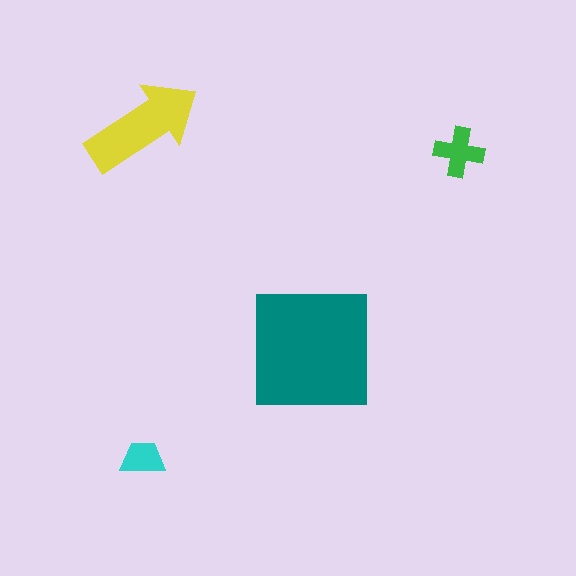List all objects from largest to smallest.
The teal square, the yellow arrow, the green cross, the cyan trapezoid.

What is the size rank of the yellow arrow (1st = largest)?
2nd.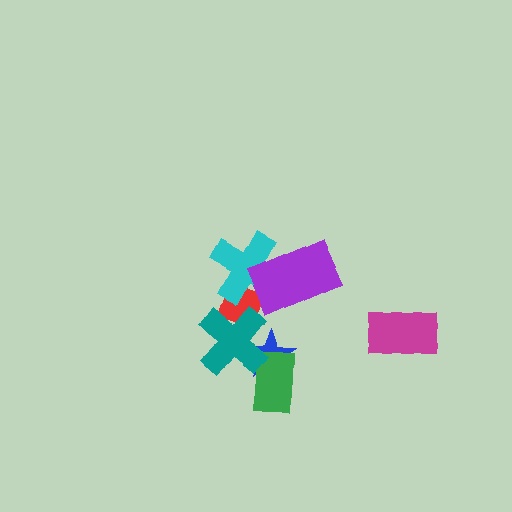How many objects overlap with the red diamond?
2 objects overlap with the red diamond.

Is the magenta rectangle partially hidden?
No, no other shape covers it.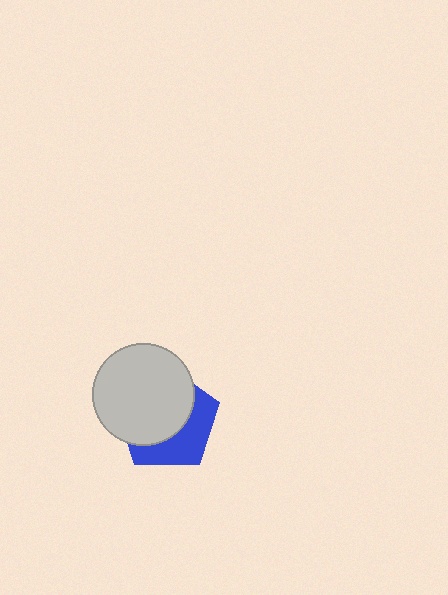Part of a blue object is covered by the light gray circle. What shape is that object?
It is a pentagon.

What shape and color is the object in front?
The object in front is a light gray circle.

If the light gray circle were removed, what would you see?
You would see the complete blue pentagon.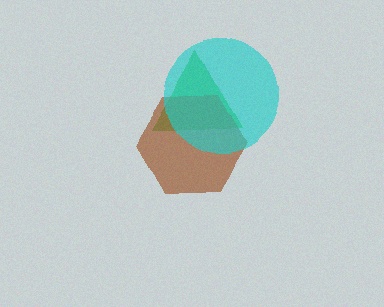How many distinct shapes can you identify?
There are 3 distinct shapes: a green triangle, a brown hexagon, a cyan circle.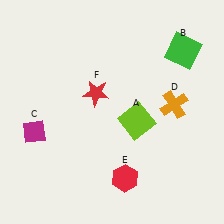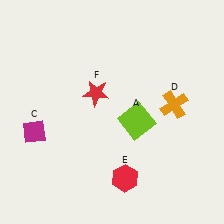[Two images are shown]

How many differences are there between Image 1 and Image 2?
There is 1 difference between the two images.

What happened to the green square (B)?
The green square (B) was removed in Image 2. It was in the top-right area of Image 1.